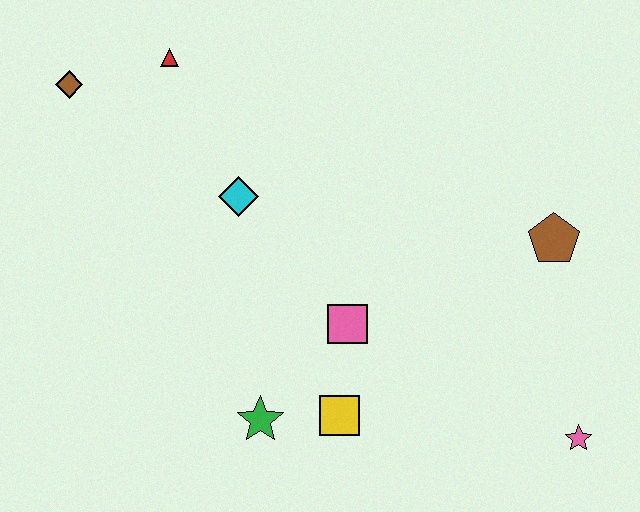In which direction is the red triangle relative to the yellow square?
The red triangle is above the yellow square.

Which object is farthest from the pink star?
The brown diamond is farthest from the pink star.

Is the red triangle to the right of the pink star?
No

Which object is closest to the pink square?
The yellow square is closest to the pink square.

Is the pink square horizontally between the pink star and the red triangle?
Yes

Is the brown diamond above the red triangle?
No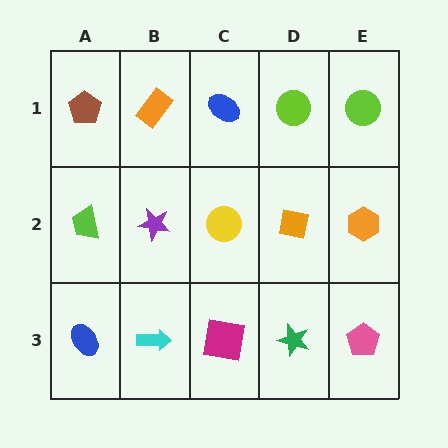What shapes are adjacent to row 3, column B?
A purple star (row 2, column B), a blue ellipse (row 3, column A), a magenta square (row 3, column C).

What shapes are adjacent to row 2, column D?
A lime circle (row 1, column D), a green star (row 3, column D), a yellow circle (row 2, column C), an orange hexagon (row 2, column E).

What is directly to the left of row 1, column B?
A brown pentagon.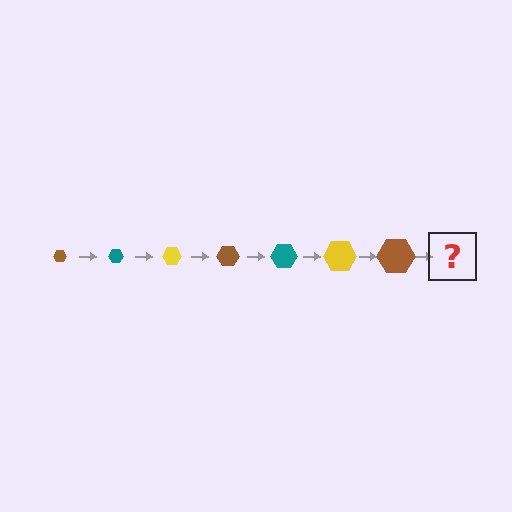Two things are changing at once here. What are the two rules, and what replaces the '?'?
The two rules are that the hexagon grows larger each step and the color cycles through brown, teal, and yellow. The '?' should be a teal hexagon, larger than the previous one.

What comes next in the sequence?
The next element should be a teal hexagon, larger than the previous one.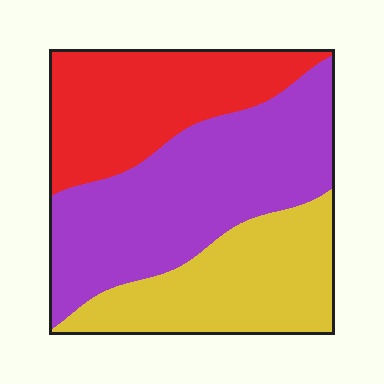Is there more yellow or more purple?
Purple.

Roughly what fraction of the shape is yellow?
Yellow takes up about one quarter (1/4) of the shape.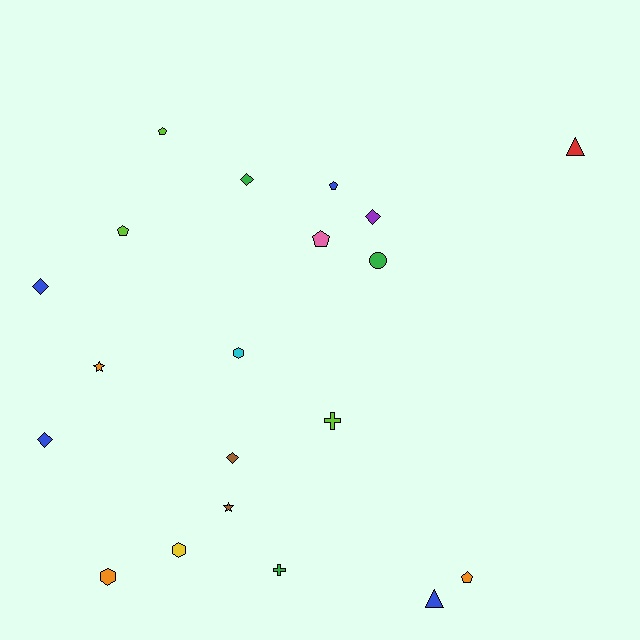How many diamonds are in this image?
There are 5 diamonds.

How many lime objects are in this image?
There are 3 lime objects.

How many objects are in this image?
There are 20 objects.